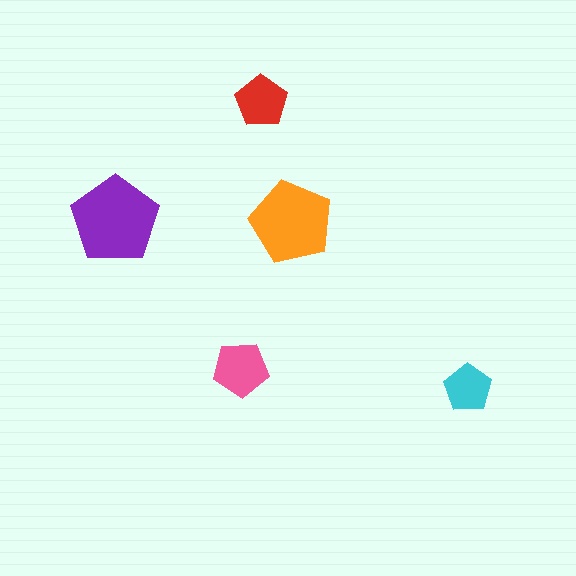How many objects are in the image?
There are 5 objects in the image.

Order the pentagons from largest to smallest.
the purple one, the orange one, the pink one, the red one, the cyan one.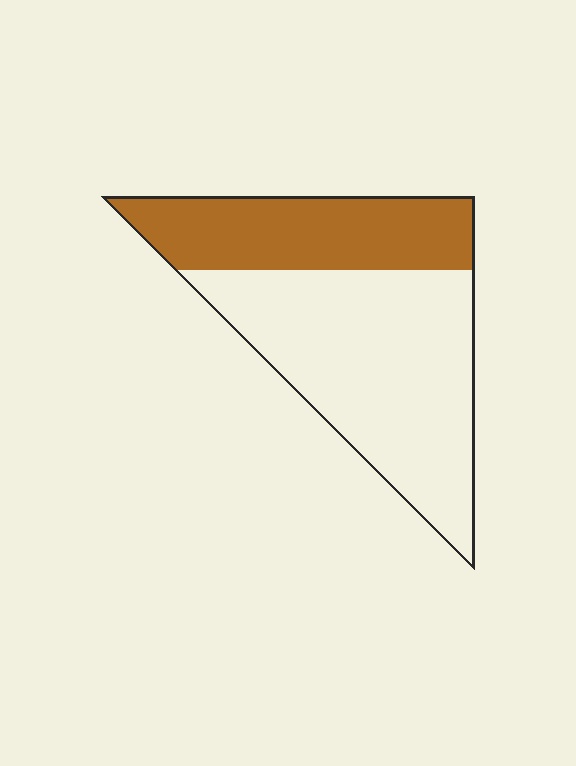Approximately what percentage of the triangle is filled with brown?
Approximately 35%.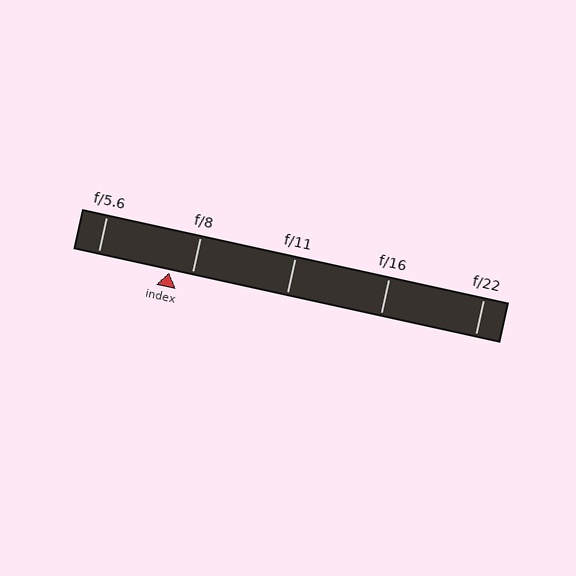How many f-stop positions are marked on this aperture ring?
There are 5 f-stop positions marked.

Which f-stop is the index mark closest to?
The index mark is closest to f/8.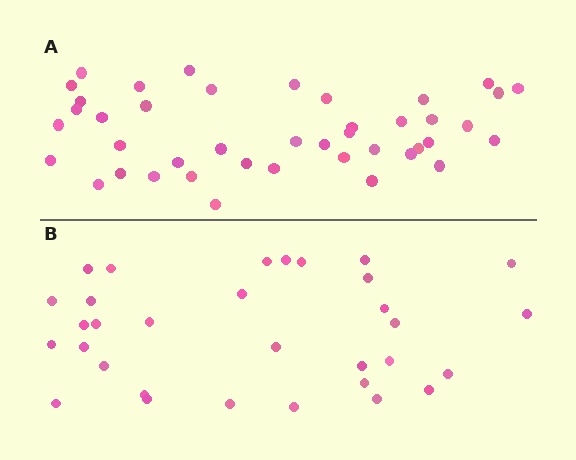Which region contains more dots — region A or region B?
Region A (the top region) has more dots.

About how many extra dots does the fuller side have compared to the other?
Region A has roughly 10 or so more dots than region B.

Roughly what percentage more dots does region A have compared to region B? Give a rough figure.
About 30% more.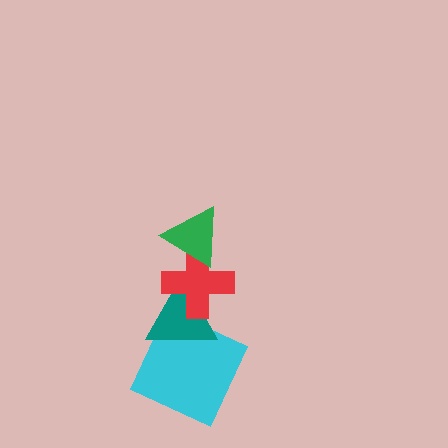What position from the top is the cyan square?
The cyan square is 4th from the top.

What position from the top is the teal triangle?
The teal triangle is 3rd from the top.